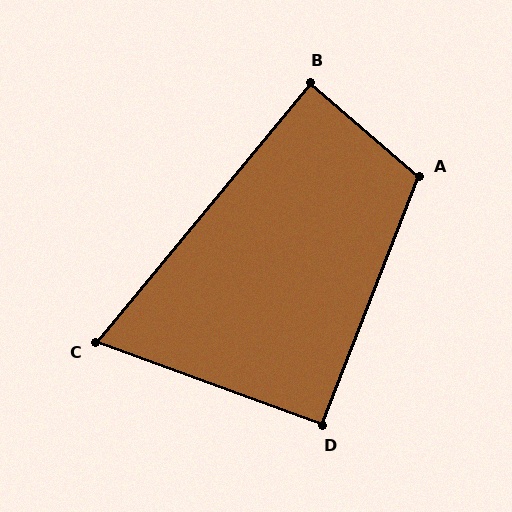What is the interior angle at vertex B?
Approximately 89 degrees (approximately right).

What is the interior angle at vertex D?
Approximately 91 degrees (approximately right).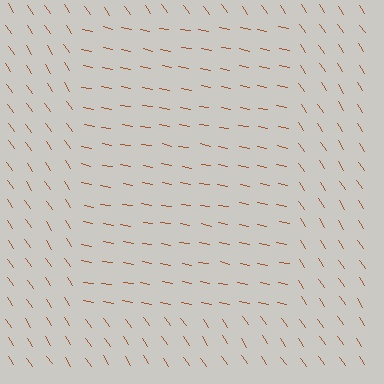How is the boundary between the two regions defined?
The boundary is defined purely by a change in line orientation (approximately 45 degrees difference). All lines are the same color and thickness.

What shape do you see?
I see a rectangle.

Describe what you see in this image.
The image is filled with small brown line segments. A rectangle region in the image has lines oriented differently from the surrounding lines, creating a visible texture boundary.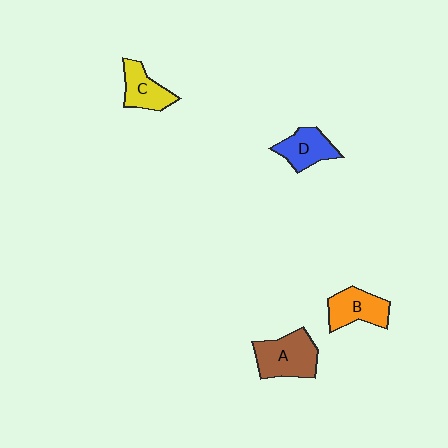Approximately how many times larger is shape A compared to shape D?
Approximately 1.4 times.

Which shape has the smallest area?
Shape C (yellow).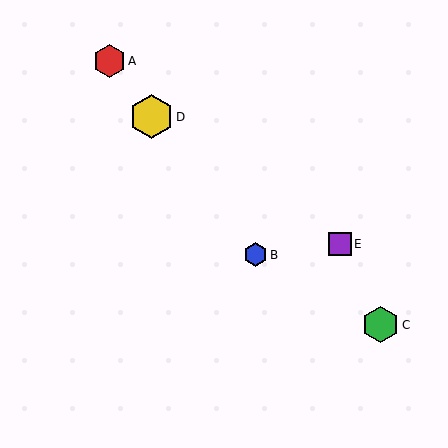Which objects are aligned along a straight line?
Objects A, B, D are aligned along a straight line.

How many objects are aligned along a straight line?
3 objects (A, B, D) are aligned along a straight line.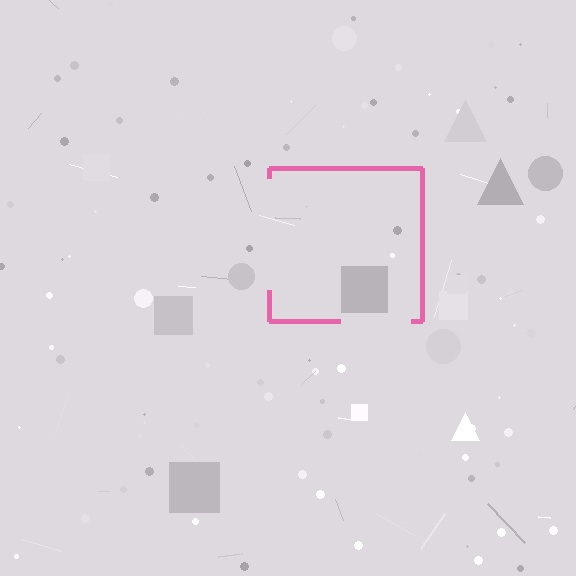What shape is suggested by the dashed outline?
The dashed outline suggests a square.